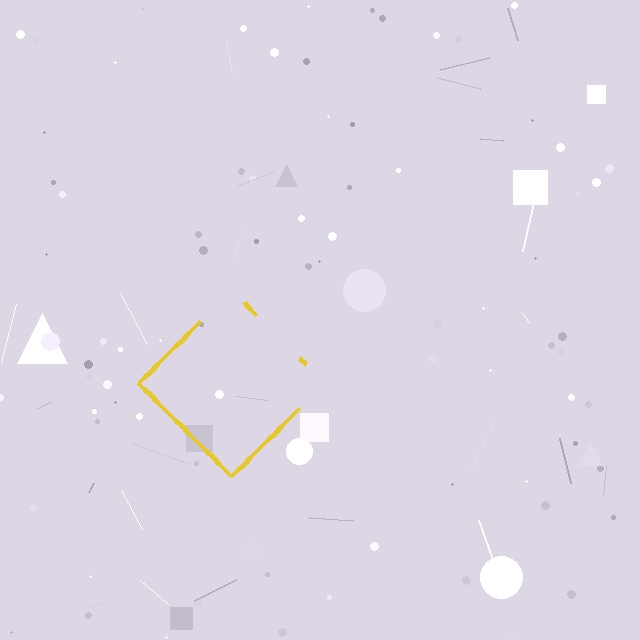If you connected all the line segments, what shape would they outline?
They would outline a diamond.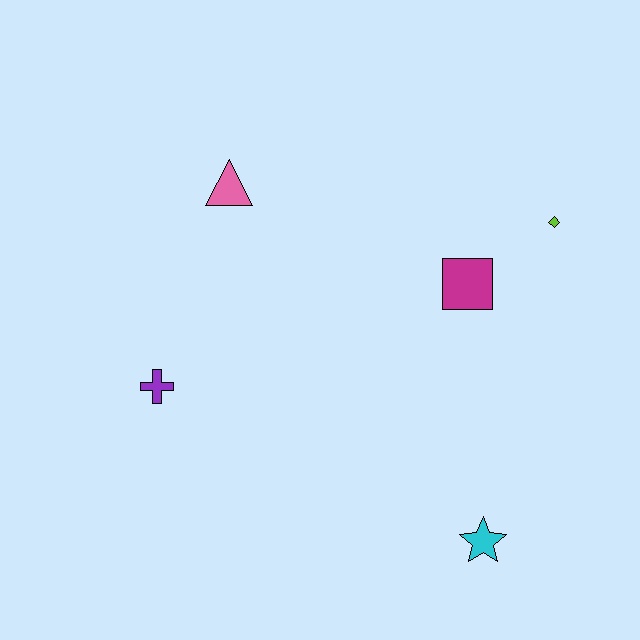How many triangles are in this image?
There is 1 triangle.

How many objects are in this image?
There are 5 objects.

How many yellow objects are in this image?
There are no yellow objects.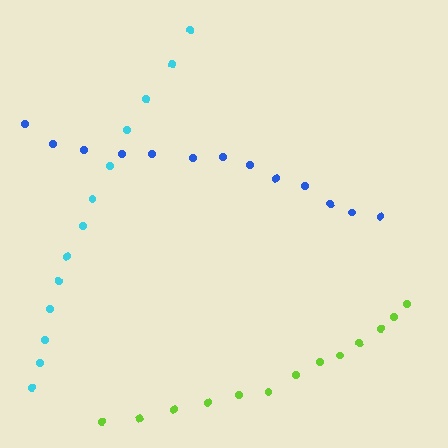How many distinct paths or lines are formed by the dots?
There are 3 distinct paths.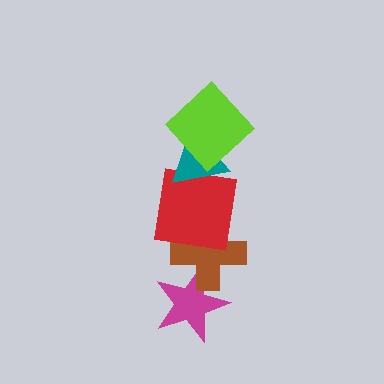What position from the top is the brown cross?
The brown cross is 4th from the top.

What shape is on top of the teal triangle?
The lime diamond is on top of the teal triangle.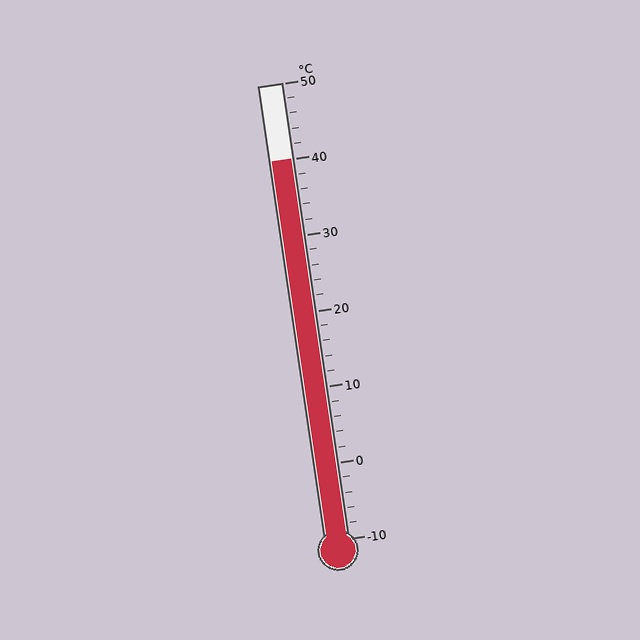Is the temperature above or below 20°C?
The temperature is above 20°C.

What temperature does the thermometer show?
The thermometer shows approximately 40°C.